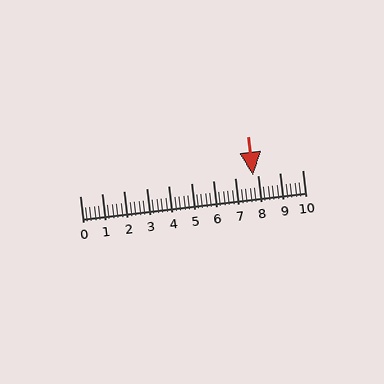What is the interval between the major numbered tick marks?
The major tick marks are spaced 1 units apart.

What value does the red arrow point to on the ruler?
The red arrow points to approximately 7.8.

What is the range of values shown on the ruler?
The ruler shows values from 0 to 10.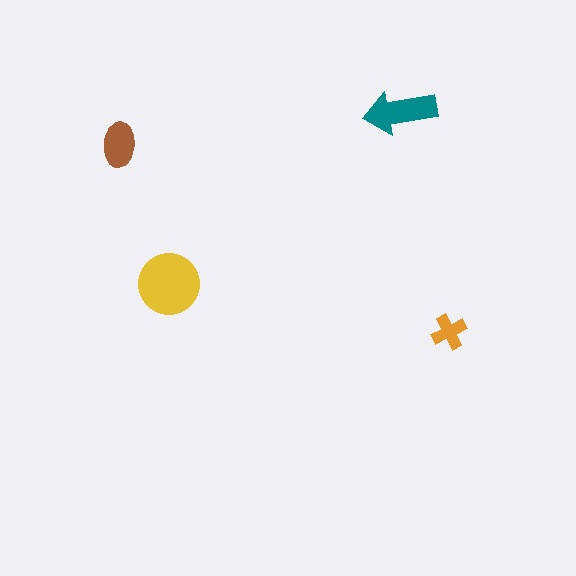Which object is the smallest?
The orange cross.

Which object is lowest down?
The orange cross is bottommost.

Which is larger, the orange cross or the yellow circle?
The yellow circle.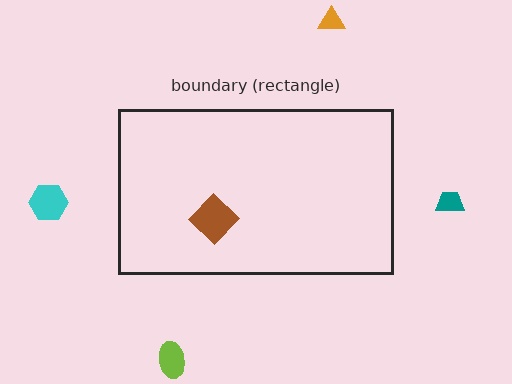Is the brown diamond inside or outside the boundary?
Inside.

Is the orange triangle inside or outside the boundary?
Outside.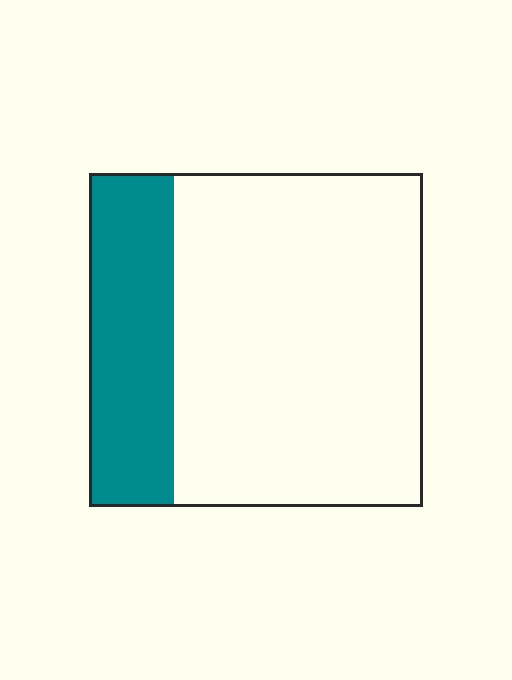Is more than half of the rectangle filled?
No.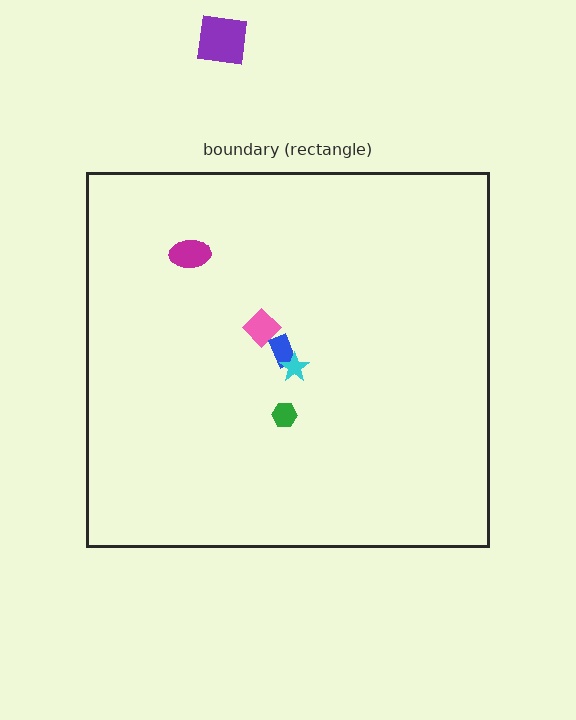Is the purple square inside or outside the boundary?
Outside.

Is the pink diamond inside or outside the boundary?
Inside.